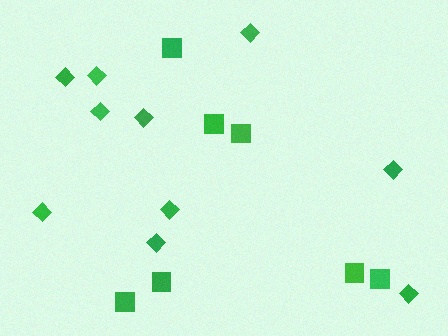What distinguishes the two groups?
There are 2 groups: one group of squares (7) and one group of diamonds (10).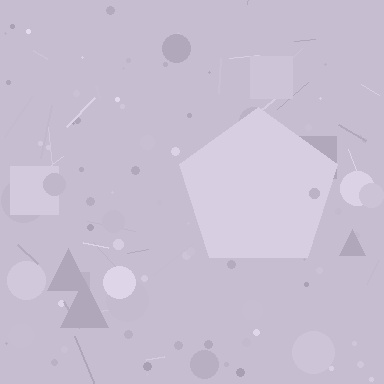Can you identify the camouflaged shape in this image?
The camouflaged shape is a pentagon.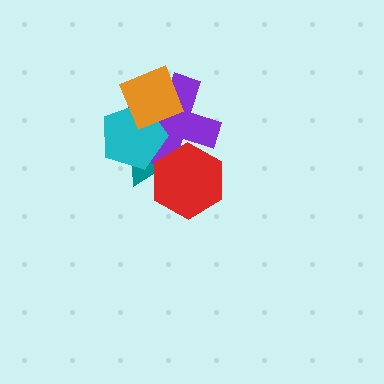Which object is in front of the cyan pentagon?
The orange diamond is in front of the cyan pentagon.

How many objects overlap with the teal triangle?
4 objects overlap with the teal triangle.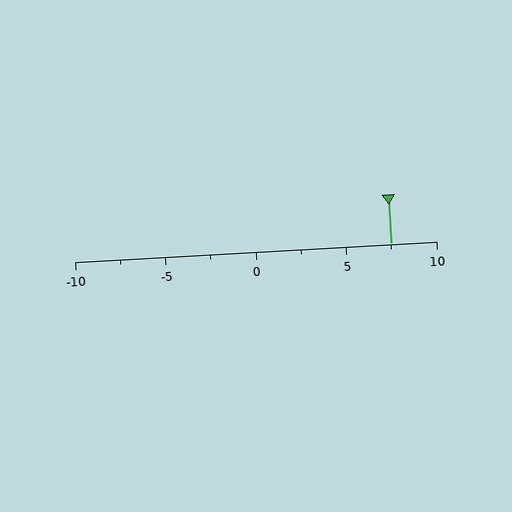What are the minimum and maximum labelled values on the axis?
The axis runs from -10 to 10.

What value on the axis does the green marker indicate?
The marker indicates approximately 7.5.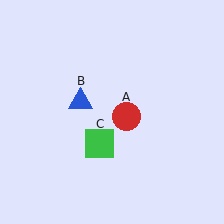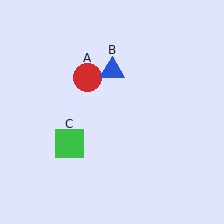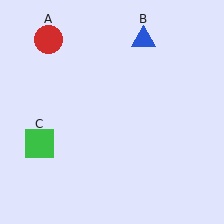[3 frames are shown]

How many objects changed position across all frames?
3 objects changed position: red circle (object A), blue triangle (object B), green square (object C).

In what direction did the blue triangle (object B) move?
The blue triangle (object B) moved up and to the right.